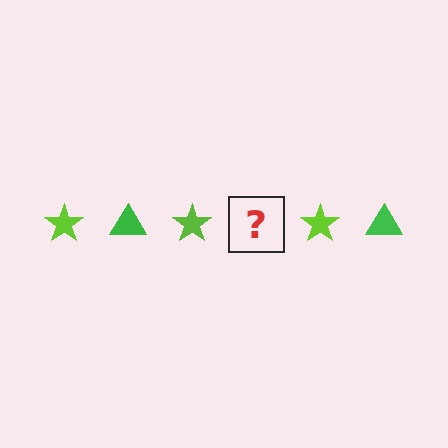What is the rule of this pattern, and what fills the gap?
The rule is that the pattern alternates between lime star and green triangle. The gap should be filled with a green triangle.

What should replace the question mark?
The question mark should be replaced with a green triangle.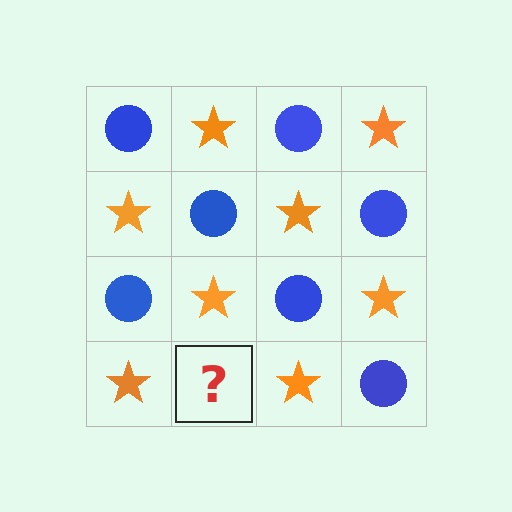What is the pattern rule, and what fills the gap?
The rule is that it alternates blue circle and orange star in a checkerboard pattern. The gap should be filled with a blue circle.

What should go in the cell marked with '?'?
The missing cell should contain a blue circle.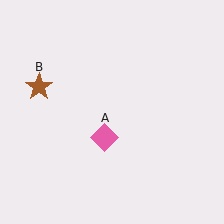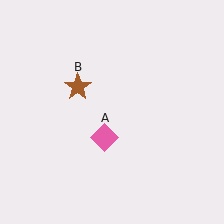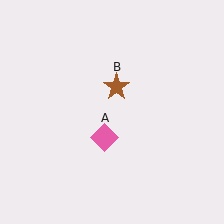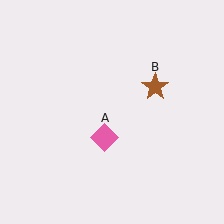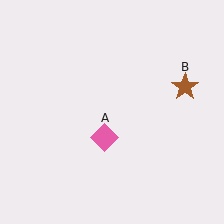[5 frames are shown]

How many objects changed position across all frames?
1 object changed position: brown star (object B).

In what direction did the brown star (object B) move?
The brown star (object B) moved right.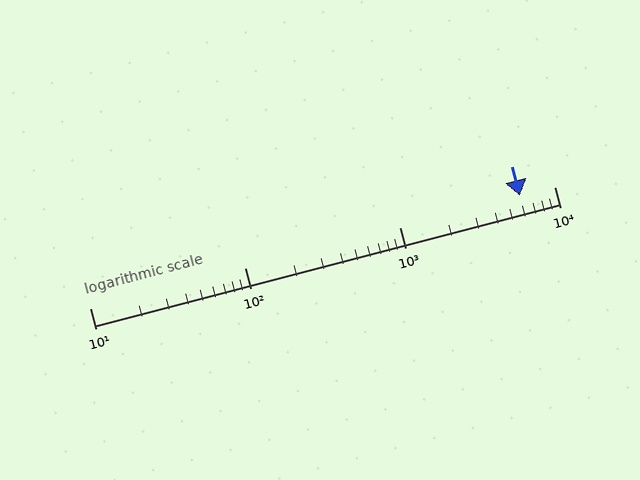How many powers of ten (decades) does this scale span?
The scale spans 3 decades, from 10 to 10000.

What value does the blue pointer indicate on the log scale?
The pointer indicates approximately 6000.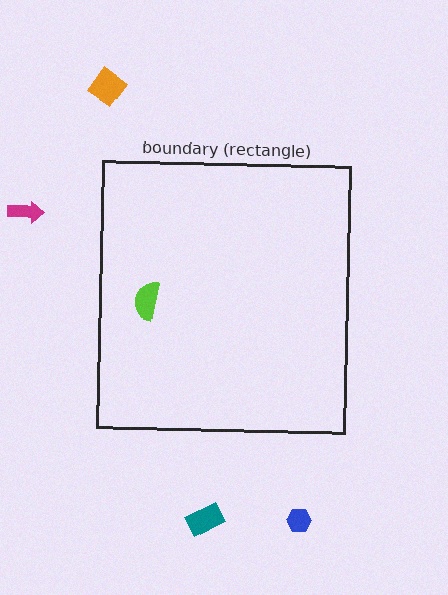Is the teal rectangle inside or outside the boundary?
Outside.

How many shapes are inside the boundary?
1 inside, 4 outside.